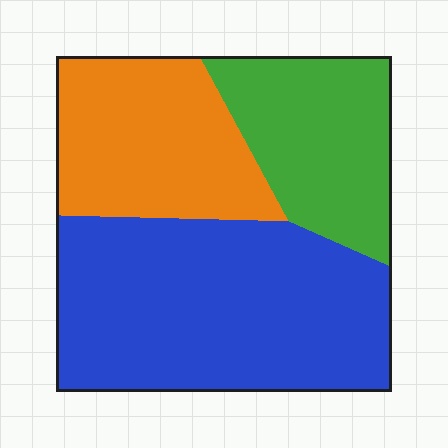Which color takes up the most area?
Blue, at roughly 50%.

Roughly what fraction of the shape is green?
Green takes up about one quarter (1/4) of the shape.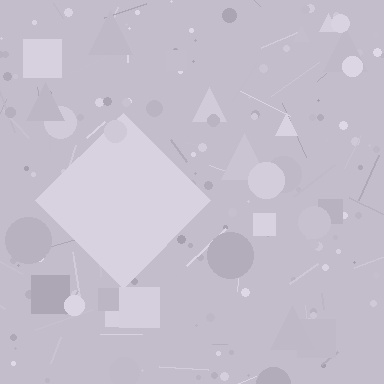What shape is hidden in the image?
A diamond is hidden in the image.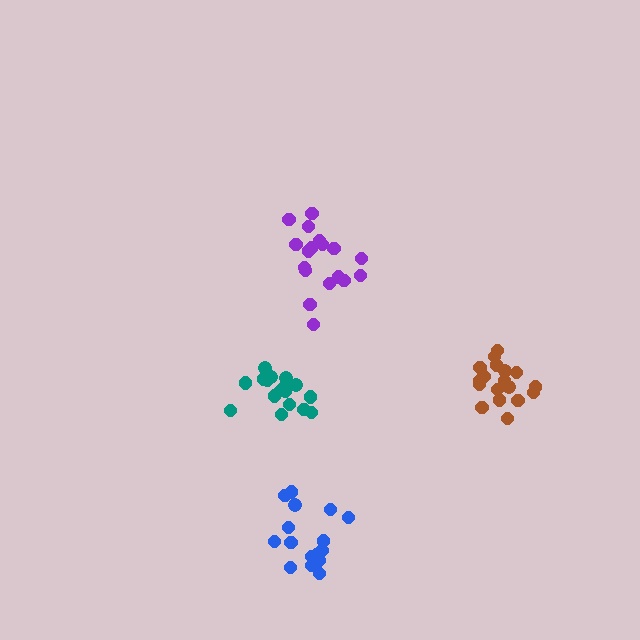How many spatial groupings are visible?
There are 4 spatial groupings.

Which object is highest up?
The purple cluster is topmost.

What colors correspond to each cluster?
The clusters are colored: blue, purple, teal, brown.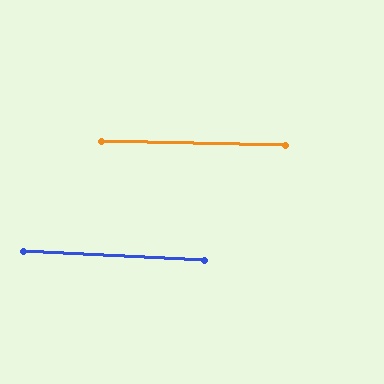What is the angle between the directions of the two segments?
Approximately 1 degree.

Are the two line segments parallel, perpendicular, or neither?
Parallel — their directions differ by only 1.3°.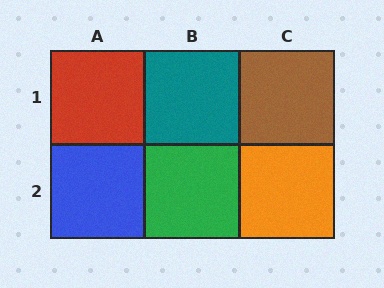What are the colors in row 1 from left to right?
Red, teal, brown.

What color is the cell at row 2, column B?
Green.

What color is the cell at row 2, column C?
Orange.